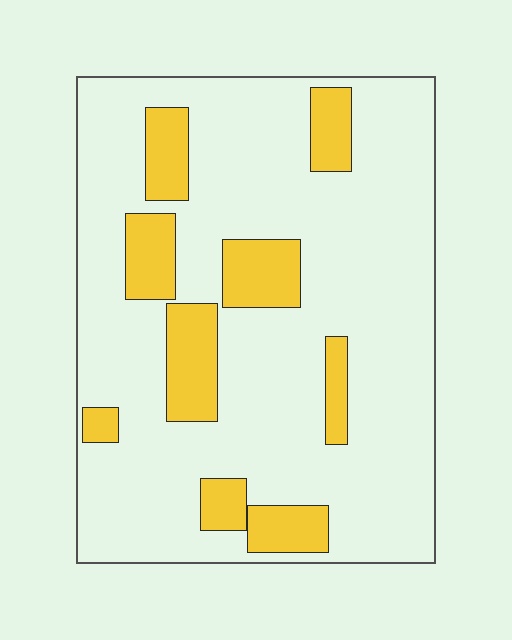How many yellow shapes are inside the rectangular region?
9.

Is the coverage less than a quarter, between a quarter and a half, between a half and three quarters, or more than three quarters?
Less than a quarter.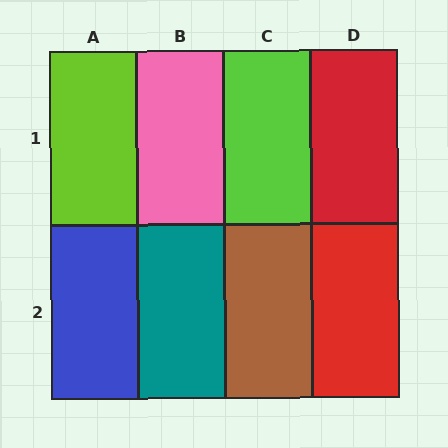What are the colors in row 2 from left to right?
Blue, teal, brown, red.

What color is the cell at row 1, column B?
Pink.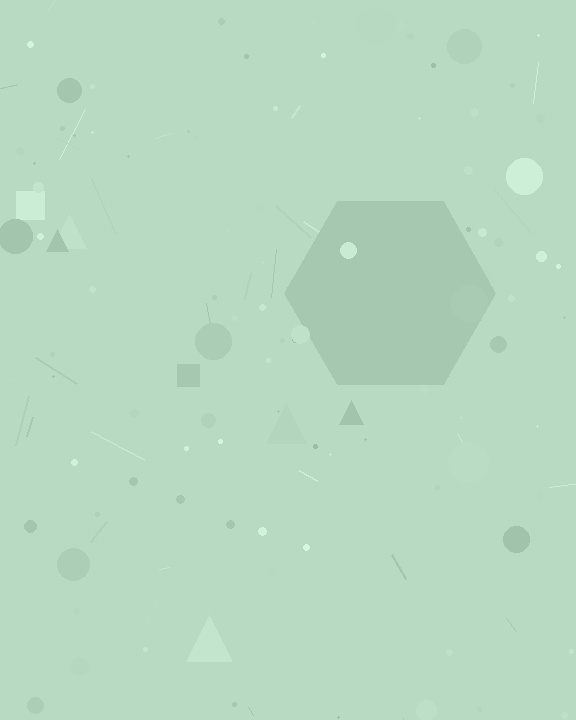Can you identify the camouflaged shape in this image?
The camouflaged shape is a hexagon.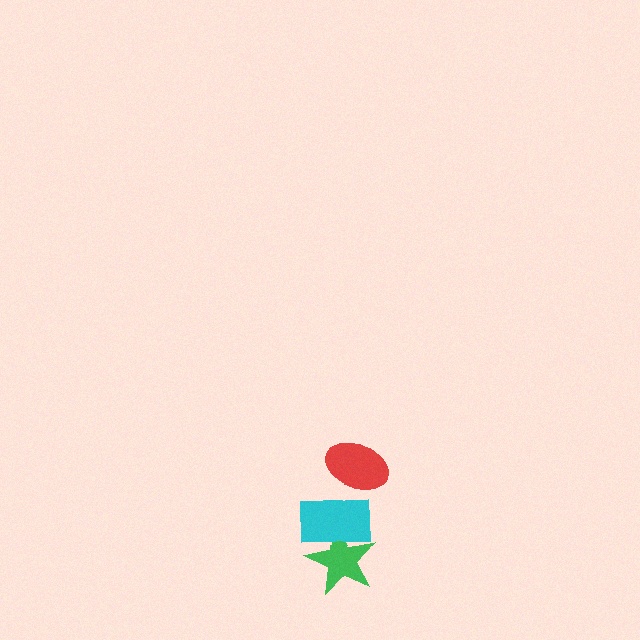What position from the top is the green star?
The green star is 3rd from the top.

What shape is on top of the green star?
The cyan rectangle is on top of the green star.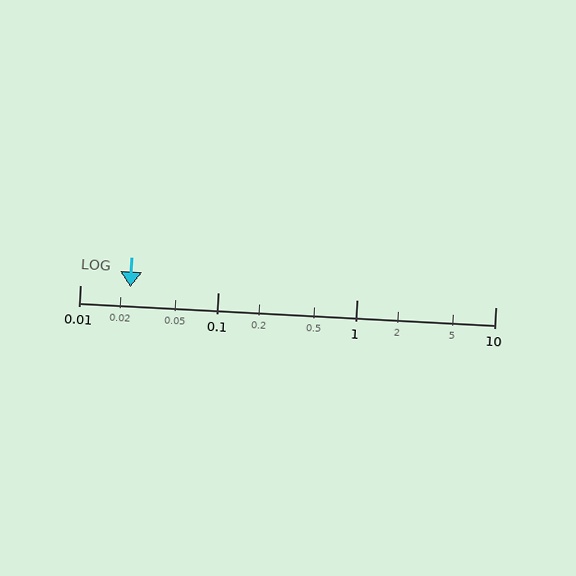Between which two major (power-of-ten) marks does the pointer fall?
The pointer is between 0.01 and 0.1.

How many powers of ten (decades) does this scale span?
The scale spans 3 decades, from 0.01 to 10.